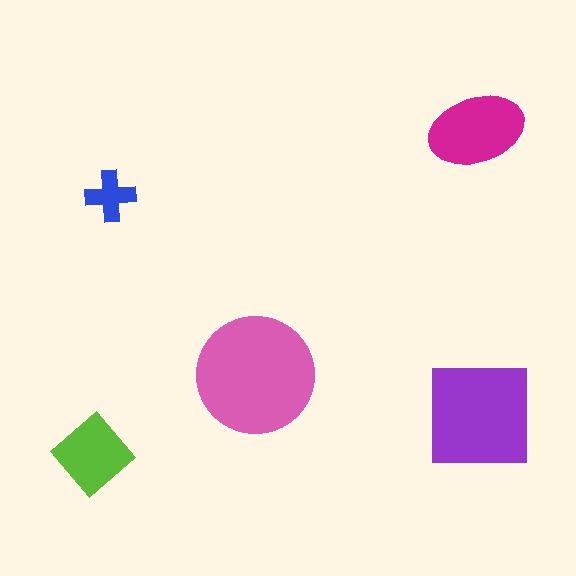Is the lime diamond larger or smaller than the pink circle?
Smaller.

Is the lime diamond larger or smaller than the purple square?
Smaller.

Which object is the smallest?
The blue cross.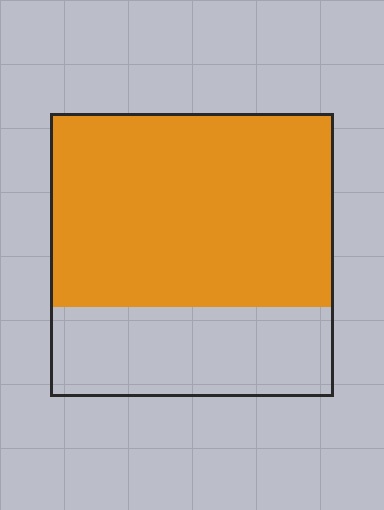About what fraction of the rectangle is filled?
About two thirds (2/3).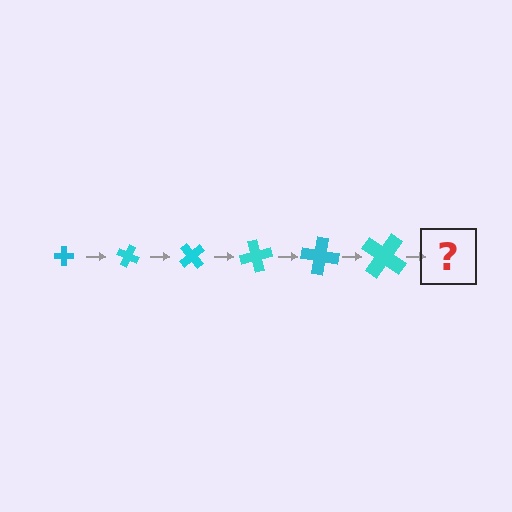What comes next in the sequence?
The next element should be a cross, larger than the previous one and rotated 150 degrees from the start.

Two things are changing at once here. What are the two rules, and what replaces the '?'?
The two rules are that the cross grows larger each step and it rotates 25 degrees each step. The '?' should be a cross, larger than the previous one and rotated 150 degrees from the start.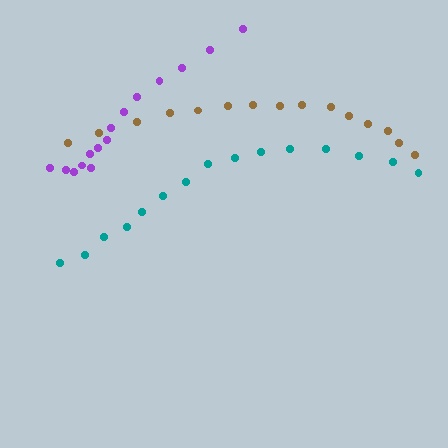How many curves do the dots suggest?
There are 3 distinct paths.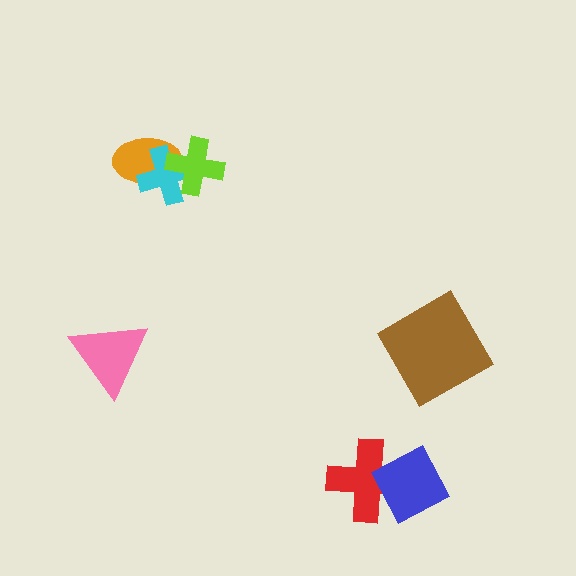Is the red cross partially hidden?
Yes, it is partially covered by another shape.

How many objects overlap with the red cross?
1 object overlaps with the red cross.